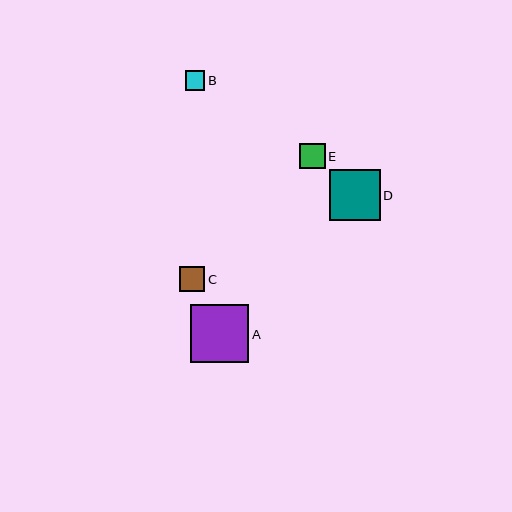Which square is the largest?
Square A is the largest with a size of approximately 59 pixels.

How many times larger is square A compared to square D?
Square A is approximately 1.2 times the size of square D.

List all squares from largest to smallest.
From largest to smallest: A, D, E, C, B.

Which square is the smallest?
Square B is the smallest with a size of approximately 20 pixels.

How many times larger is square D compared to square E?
Square D is approximately 2.0 times the size of square E.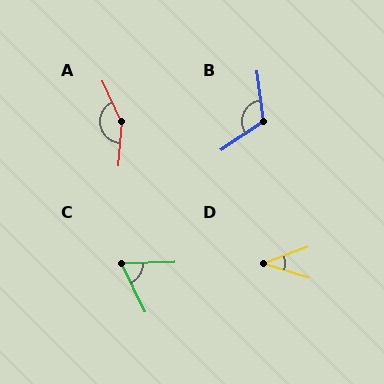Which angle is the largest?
A, at approximately 151 degrees.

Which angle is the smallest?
D, at approximately 38 degrees.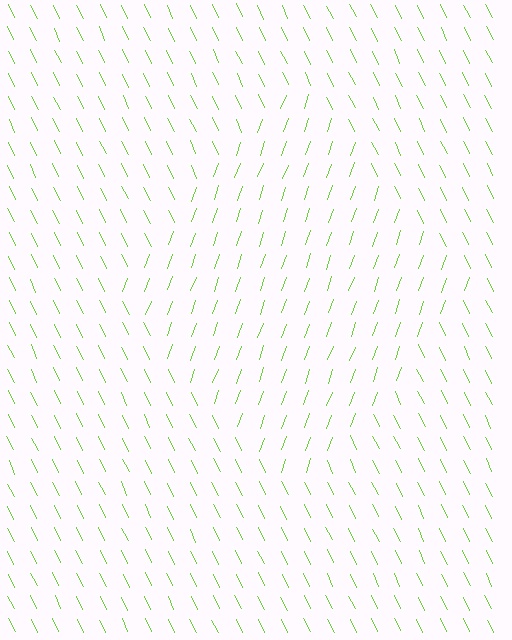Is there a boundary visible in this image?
Yes, there is a texture boundary formed by a change in line orientation.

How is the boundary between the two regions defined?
The boundary is defined purely by a change in line orientation (approximately 45 degrees difference). All lines are the same color and thickness.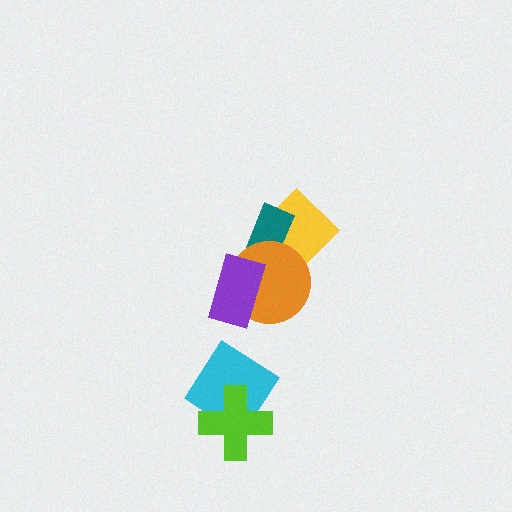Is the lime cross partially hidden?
No, no other shape covers it.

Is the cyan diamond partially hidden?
Yes, it is partially covered by another shape.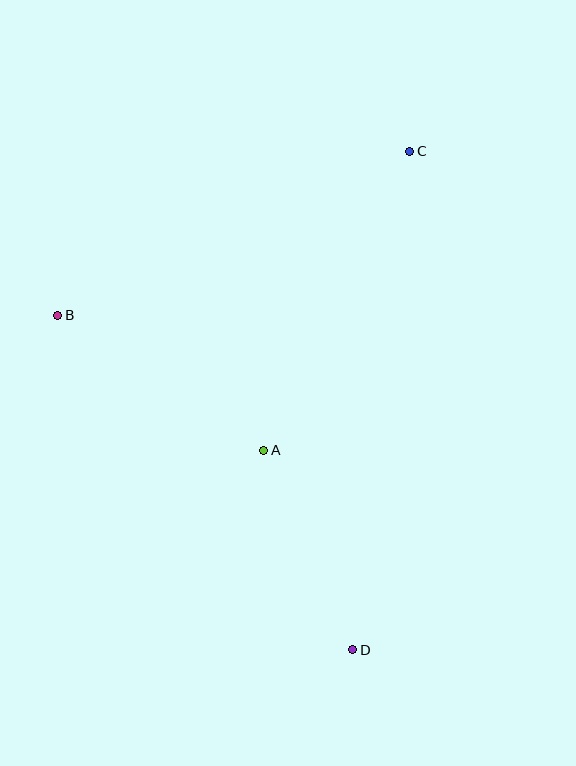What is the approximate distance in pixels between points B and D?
The distance between B and D is approximately 446 pixels.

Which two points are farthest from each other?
Points C and D are farthest from each other.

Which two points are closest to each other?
Points A and D are closest to each other.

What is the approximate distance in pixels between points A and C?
The distance between A and C is approximately 332 pixels.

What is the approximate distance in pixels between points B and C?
The distance between B and C is approximately 388 pixels.